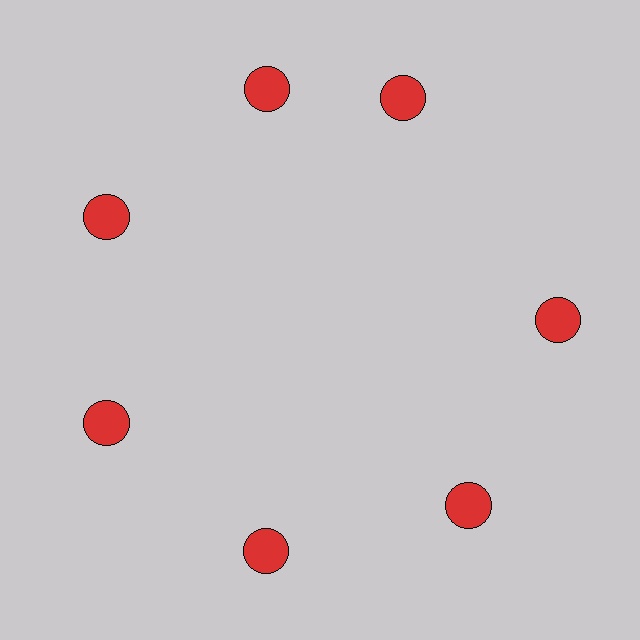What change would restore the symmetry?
The symmetry would be restored by rotating it back into even spacing with its neighbors so that all 7 circles sit at equal angles and equal distance from the center.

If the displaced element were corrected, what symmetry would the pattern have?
It would have 7-fold rotational symmetry — the pattern would map onto itself every 51 degrees.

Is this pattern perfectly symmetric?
No. The 7 red circles are arranged in a ring, but one element near the 1 o'clock position is rotated out of alignment along the ring, breaking the 7-fold rotational symmetry.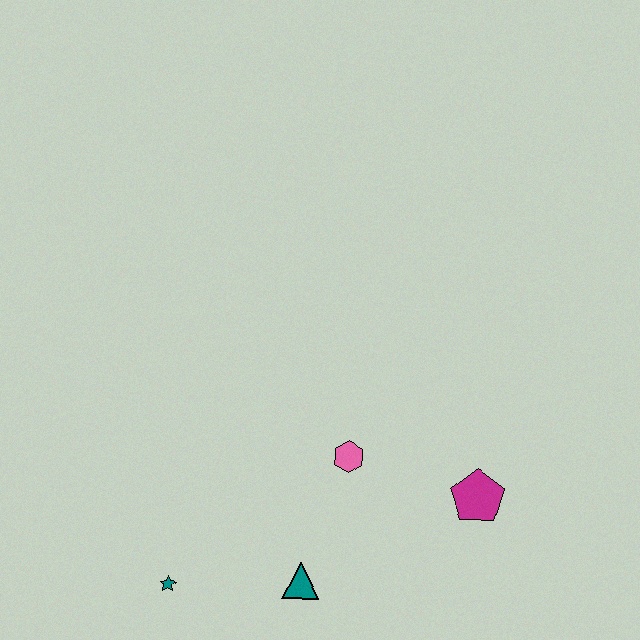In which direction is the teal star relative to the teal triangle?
The teal star is to the left of the teal triangle.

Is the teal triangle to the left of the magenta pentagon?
Yes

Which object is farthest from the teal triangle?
The magenta pentagon is farthest from the teal triangle.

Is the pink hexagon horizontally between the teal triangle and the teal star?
No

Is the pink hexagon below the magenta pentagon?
No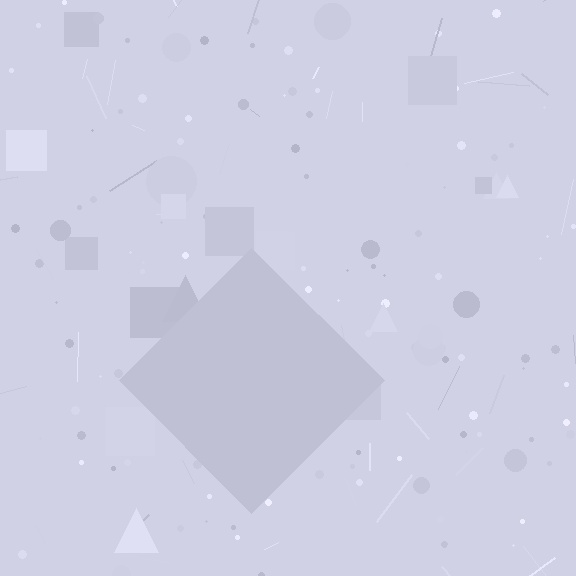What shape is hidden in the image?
A diamond is hidden in the image.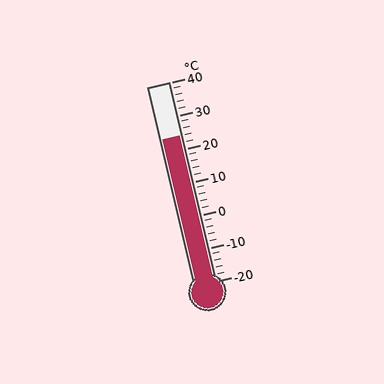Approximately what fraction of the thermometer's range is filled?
The thermometer is filled to approximately 75% of its range.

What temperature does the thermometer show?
The thermometer shows approximately 24°C.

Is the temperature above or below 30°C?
The temperature is below 30°C.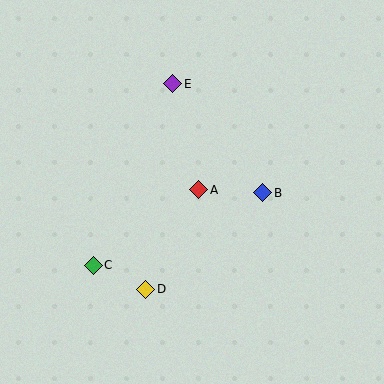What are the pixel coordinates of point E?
Point E is at (173, 84).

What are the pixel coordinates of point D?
Point D is at (146, 289).